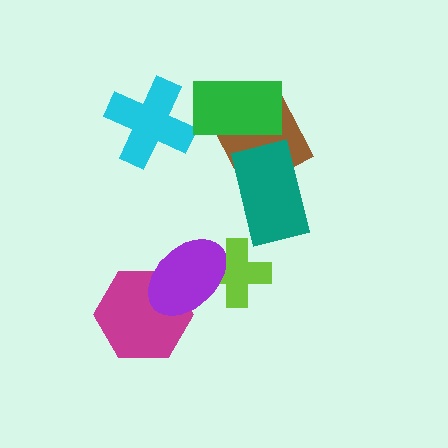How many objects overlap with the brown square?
2 objects overlap with the brown square.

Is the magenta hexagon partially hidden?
Yes, it is partially covered by another shape.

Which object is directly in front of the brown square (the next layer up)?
The teal rectangle is directly in front of the brown square.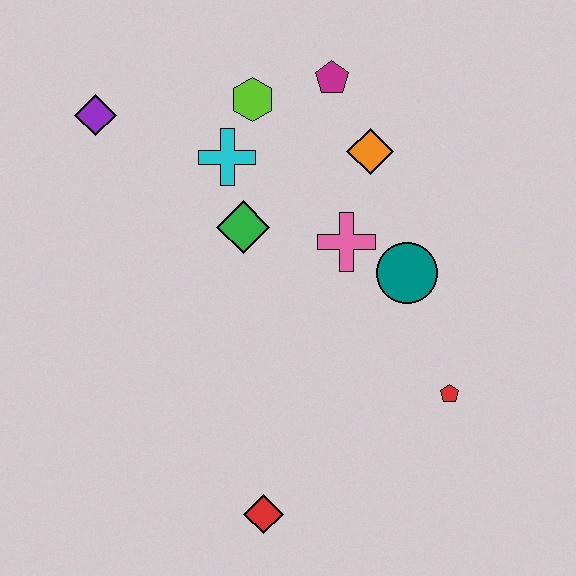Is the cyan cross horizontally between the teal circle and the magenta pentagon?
No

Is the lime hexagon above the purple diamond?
Yes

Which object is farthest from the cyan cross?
The red diamond is farthest from the cyan cross.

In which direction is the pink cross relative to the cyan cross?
The pink cross is to the right of the cyan cross.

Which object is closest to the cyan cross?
The lime hexagon is closest to the cyan cross.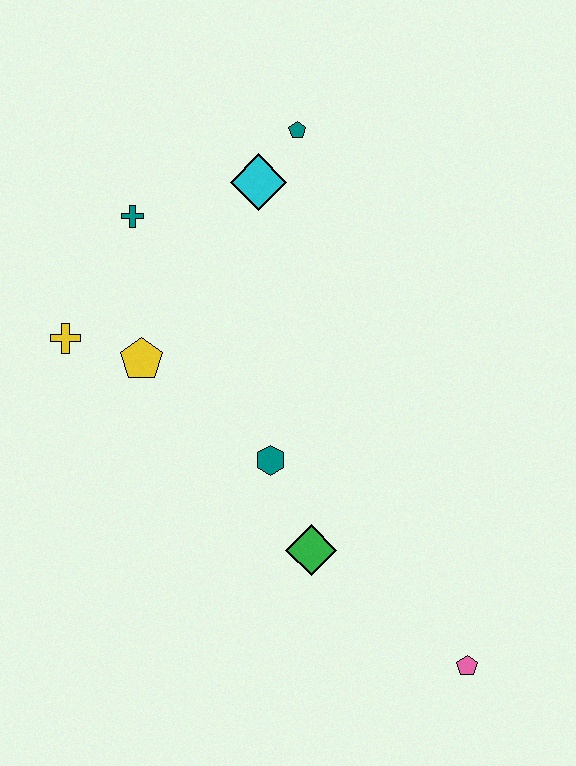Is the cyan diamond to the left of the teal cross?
No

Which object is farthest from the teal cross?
The pink pentagon is farthest from the teal cross.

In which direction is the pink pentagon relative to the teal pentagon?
The pink pentagon is below the teal pentagon.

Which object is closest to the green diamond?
The teal hexagon is closest to the green diamond.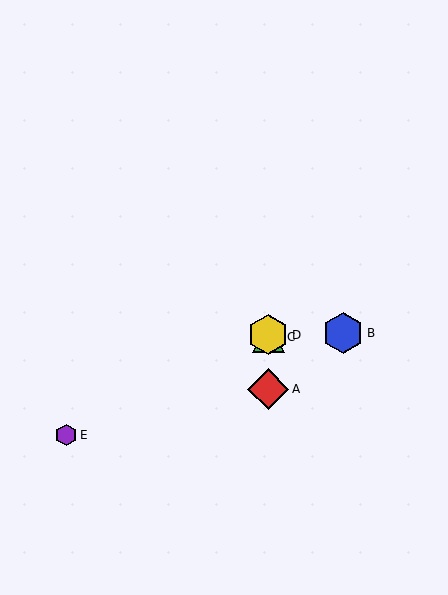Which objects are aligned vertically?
Objects A, C, D are aligned vertically.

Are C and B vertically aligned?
No, C is at x≈268 and B is at x≈343.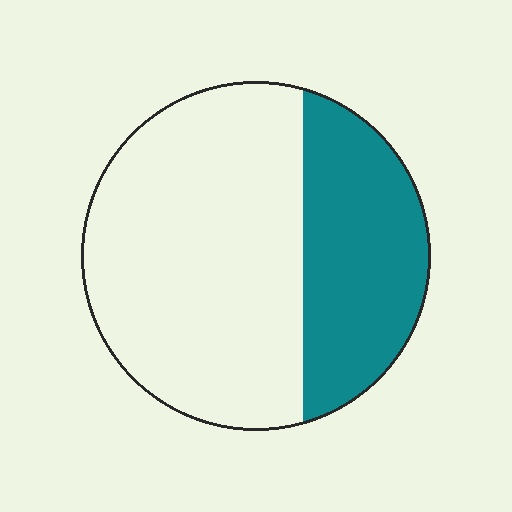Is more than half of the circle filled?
No.